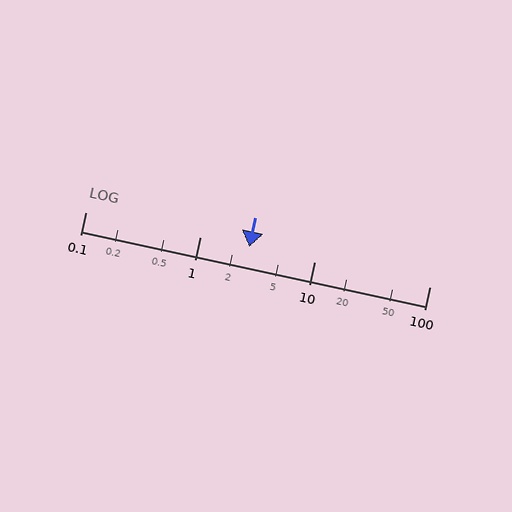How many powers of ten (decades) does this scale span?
The scale spans 3 decades, from 0.1 to 100.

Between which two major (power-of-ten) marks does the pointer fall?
The pointer is between 1 and 10.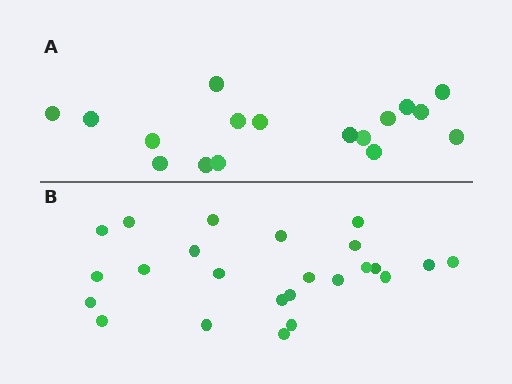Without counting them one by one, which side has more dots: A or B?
Region B (the bottom region) has more dots.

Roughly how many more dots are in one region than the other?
Region B has roughly 8 or so more dots than region A.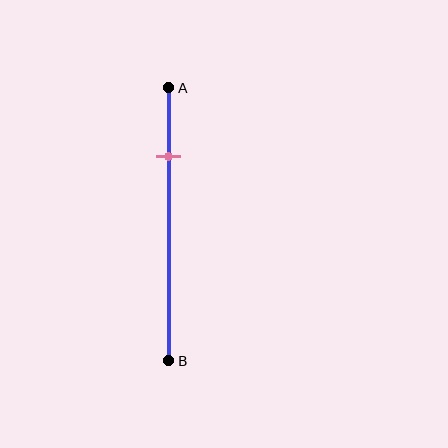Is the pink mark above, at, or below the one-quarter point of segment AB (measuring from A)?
The pink mark is approximately at the one-quarter point of segment AB.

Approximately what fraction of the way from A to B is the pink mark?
The pink mark is approximately 25% of the way from A to B.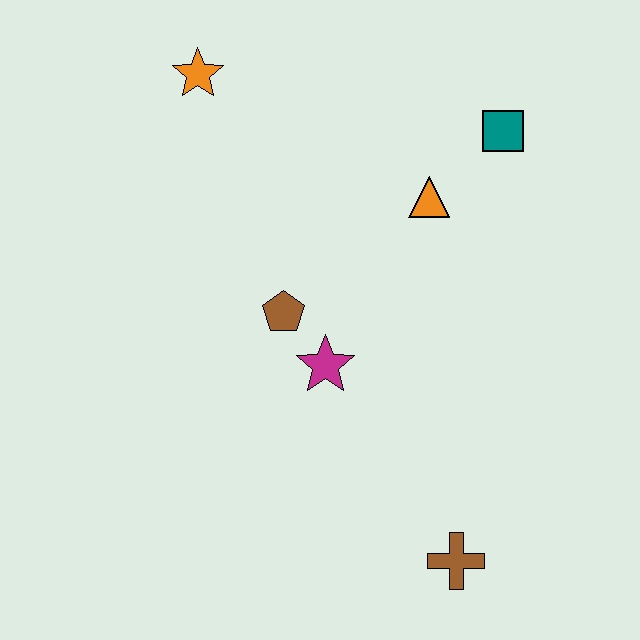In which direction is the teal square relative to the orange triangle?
The teal square is to the right of the orange triangle.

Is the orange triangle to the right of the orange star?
Yes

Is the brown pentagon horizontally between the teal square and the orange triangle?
No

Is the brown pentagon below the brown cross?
No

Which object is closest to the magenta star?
The brown pentagon is closest to the magenta star.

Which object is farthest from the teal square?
The brown cross is farthest from the teal square.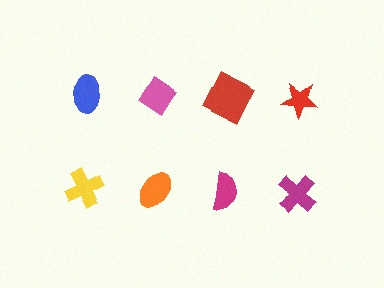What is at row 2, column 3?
A magenta semicircle.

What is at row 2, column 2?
An orange ellipse.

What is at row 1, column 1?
A blue ellipse.